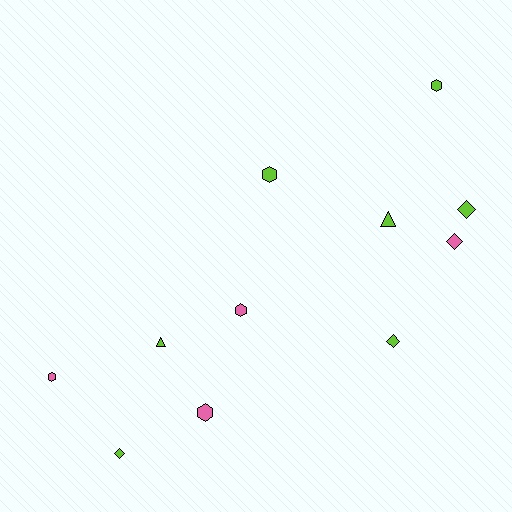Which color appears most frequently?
Lime, with 7 objects.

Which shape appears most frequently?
Hexagon, with 5 objects.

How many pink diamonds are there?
There is 1 pink diamond.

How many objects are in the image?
There are 11 objects.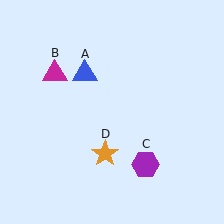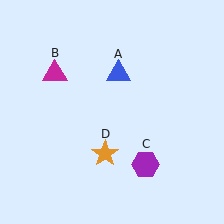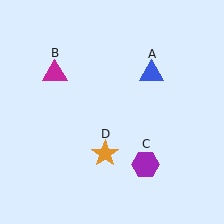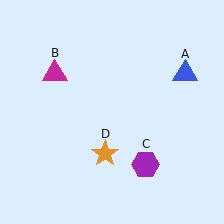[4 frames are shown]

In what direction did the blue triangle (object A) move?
The blue triangle (object A) moved right.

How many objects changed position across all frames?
1 object changed position: blue triangle (object A).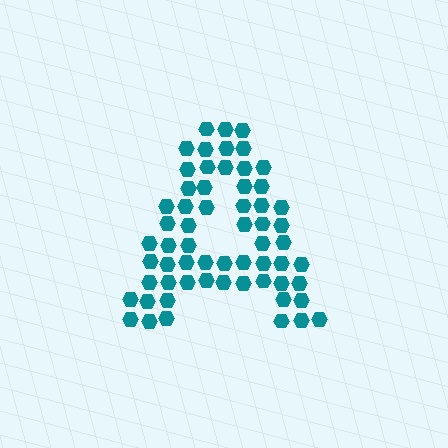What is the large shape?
The large shape is the letter A.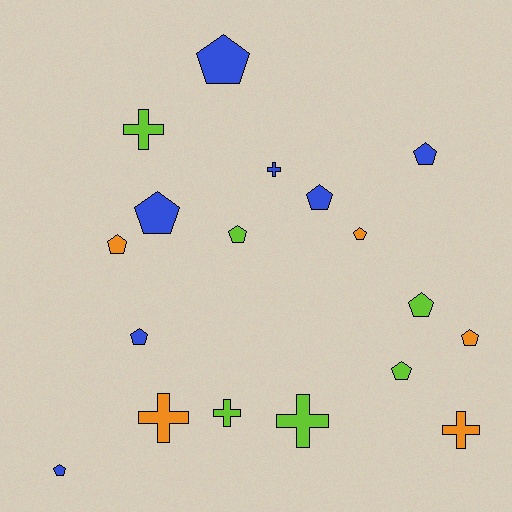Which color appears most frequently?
Blue, with 7 objects.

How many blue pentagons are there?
There are 6 blue pentagons.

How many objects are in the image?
There are 18 objects.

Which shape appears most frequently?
Pentagon, with 12 objects.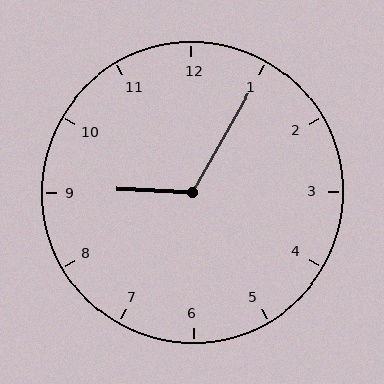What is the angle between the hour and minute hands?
Approximately 118 degrees.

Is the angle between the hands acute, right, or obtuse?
It is obtuse.